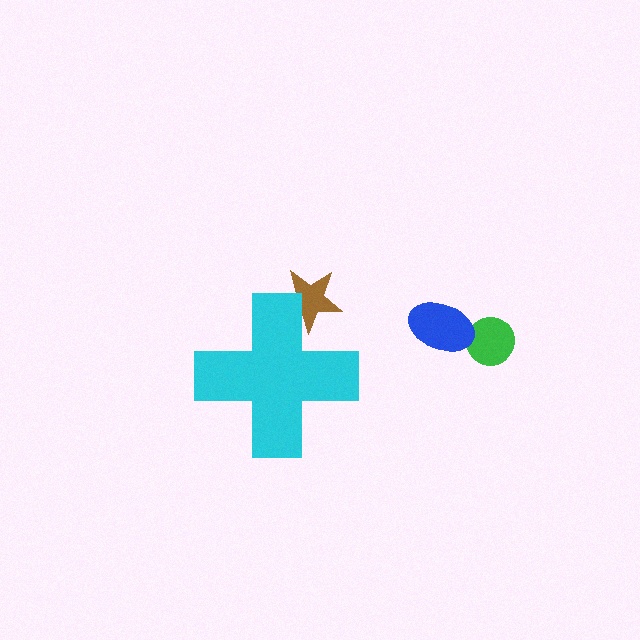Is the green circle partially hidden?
No, the green circle is fully visible.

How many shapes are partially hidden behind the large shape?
1 shape is partially hidden.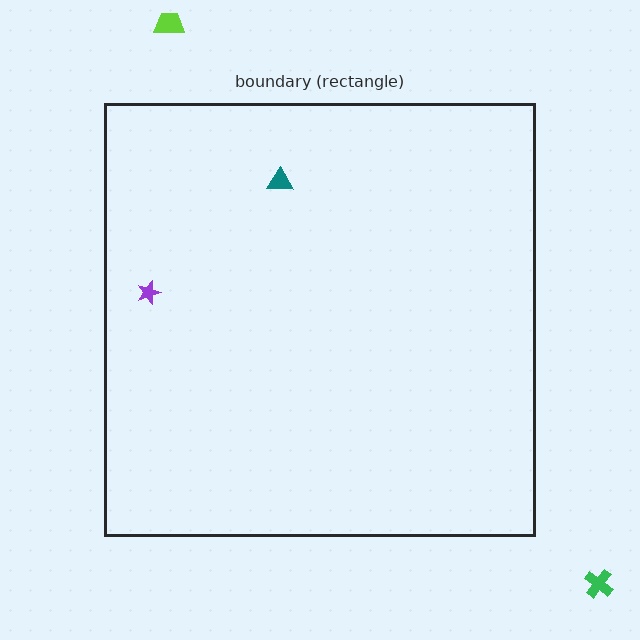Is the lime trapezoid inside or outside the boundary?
Outside.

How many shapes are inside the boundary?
2 inside, 2 outside.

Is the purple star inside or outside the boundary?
Inside.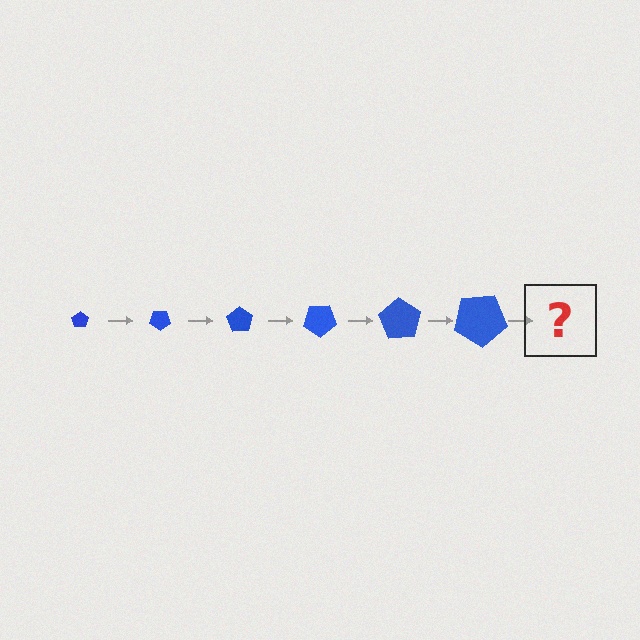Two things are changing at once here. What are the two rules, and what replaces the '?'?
The two rules are that the pentagon grows larger each step and it rotates 35 degrees each step. The '?' should be a pentagon, larger than the previous one and rotated 210 degrees from the start.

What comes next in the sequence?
The next element should be a pentagon, larger than the previous one and rotated 210 degrees from the start.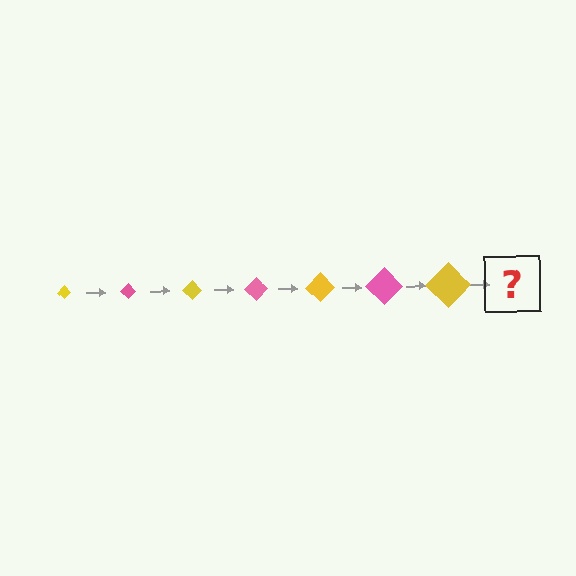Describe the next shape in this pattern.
It should be a pink diamond, larger than the previous one.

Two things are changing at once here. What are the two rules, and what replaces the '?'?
The two rules are that the diamond grows larger each step and the color cycles through yellow and pink. The '?' should be a pink diamond, larger than the previous one.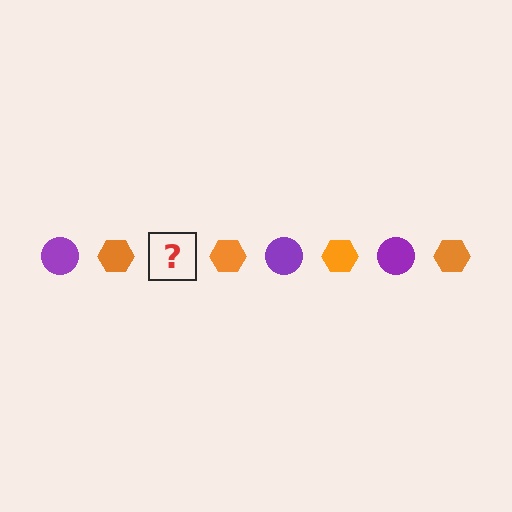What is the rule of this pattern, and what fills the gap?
The rule is that the pattern alternates between purple circle and orange hexagon. The gap should be filled with a purple circle.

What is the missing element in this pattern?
The missing element is a purple circle.